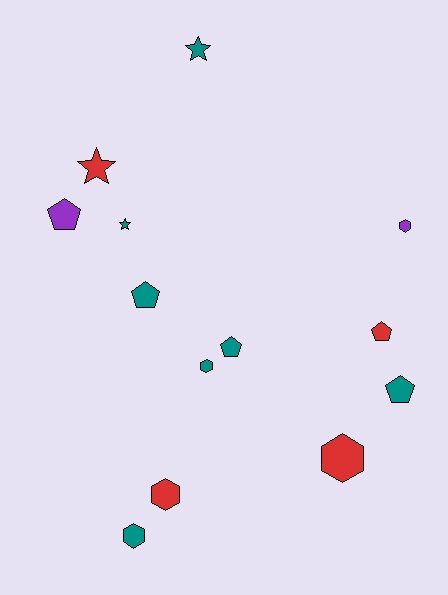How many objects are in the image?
There are 13 objects.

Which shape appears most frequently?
Pentagon, with 5 objects.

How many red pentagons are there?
There is 1 red pentagon.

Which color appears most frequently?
Teal, with 7 objects.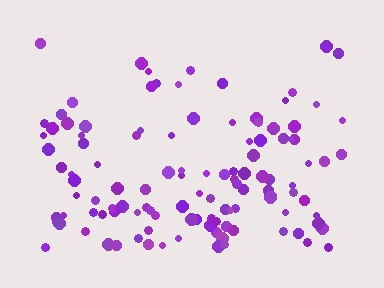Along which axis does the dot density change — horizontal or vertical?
Vertical.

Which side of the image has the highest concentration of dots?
The bottom.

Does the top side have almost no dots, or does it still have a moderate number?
Still a moderate number, just noticeably fewer than the bottom.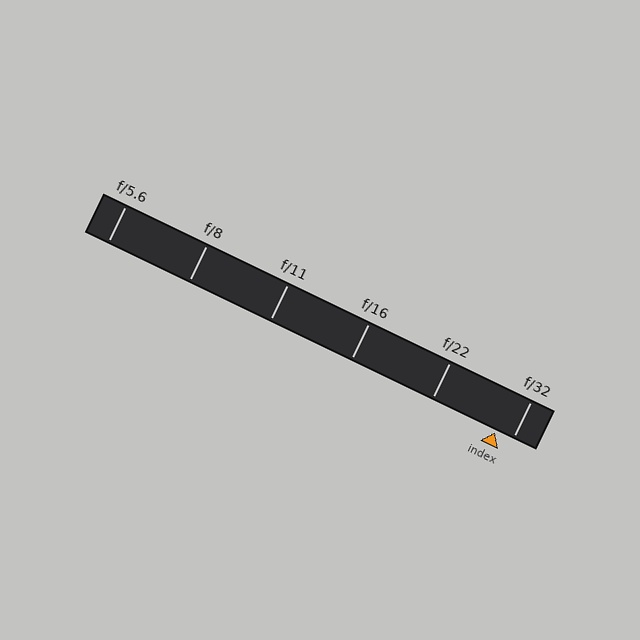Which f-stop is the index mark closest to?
The index mark is closest to f/32.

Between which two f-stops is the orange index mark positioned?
The index mark is between f/22 and f/32.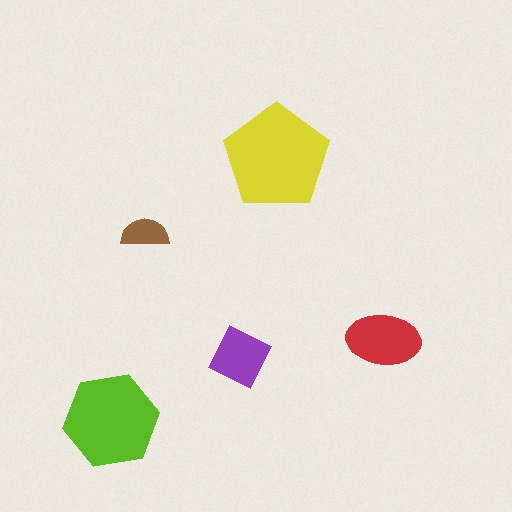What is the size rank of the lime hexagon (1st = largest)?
2nd.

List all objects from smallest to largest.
The brown semicircle, the purple square, the red ellipse, the lime hexagon, the yellow pentagon.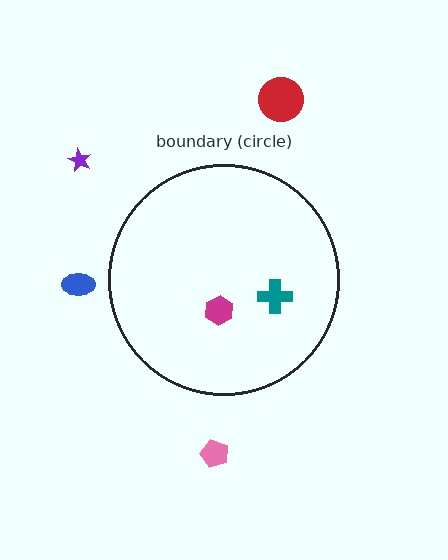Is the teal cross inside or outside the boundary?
Inside.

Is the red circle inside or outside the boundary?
Outside.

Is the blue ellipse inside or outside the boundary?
Outside.